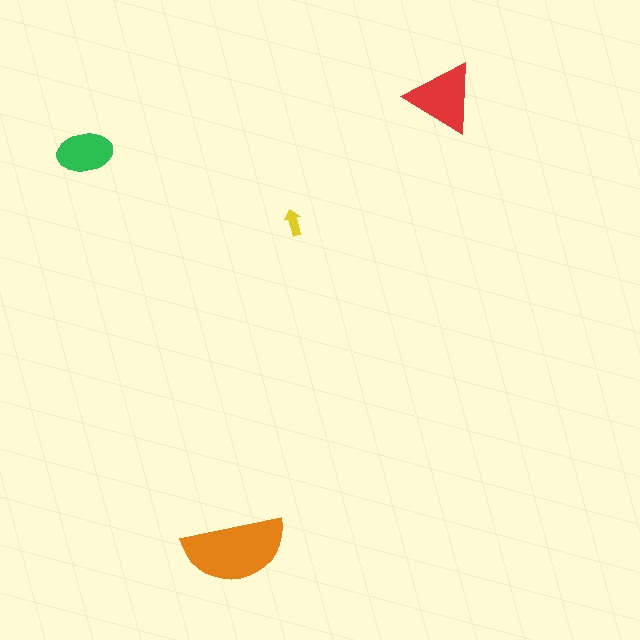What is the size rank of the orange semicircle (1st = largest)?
1st.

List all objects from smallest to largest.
The yellow arrow, the green ellipse, the red triangle, the orange semicircle.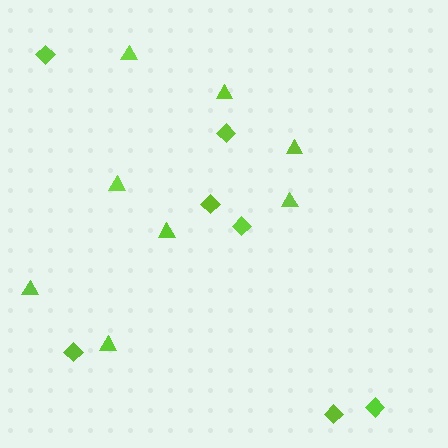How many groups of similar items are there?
There are 2 groups: one group of triangles (8) and one group of diamonds (7).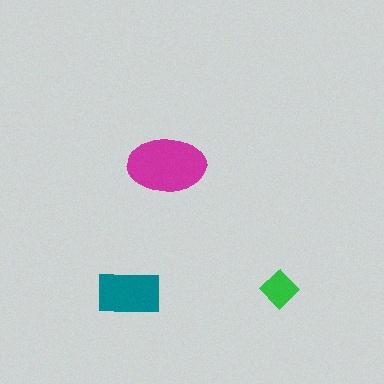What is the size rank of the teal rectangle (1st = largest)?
2nd.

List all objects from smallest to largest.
The green diamond, the teal rectangle, the magenta ellipse.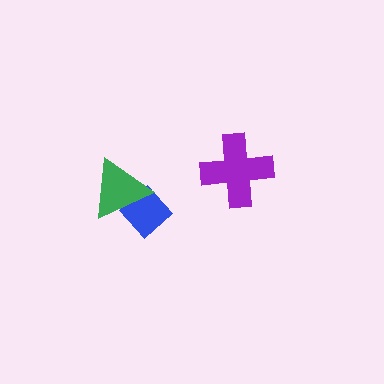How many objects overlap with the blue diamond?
1 object overlaps with the blue diamond.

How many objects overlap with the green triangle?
1 object overlaps with the green triangle.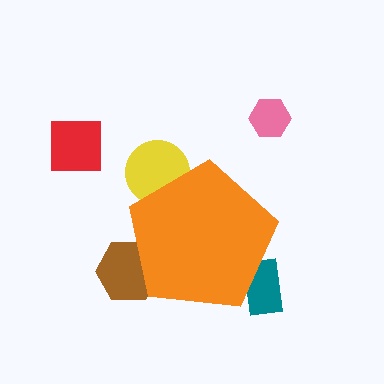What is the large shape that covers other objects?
An orange pentagon.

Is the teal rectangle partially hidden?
Yes, the teal rectangle is partially hidden behind the orange pentagon.